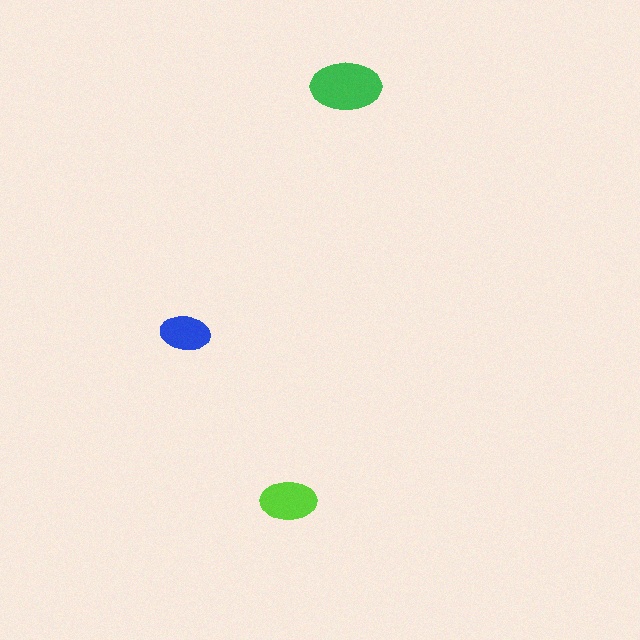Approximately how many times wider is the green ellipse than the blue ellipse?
About 1.5 times wider.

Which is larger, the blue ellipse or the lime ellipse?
The lime one.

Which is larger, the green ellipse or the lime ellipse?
The green one.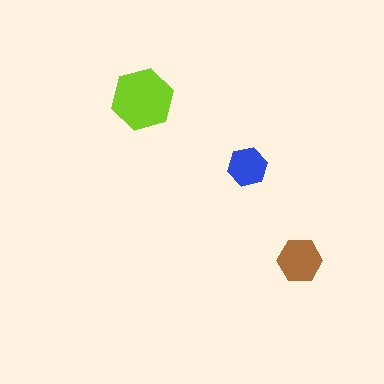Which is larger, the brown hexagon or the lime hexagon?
The lime one.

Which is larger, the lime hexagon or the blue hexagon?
The lime one.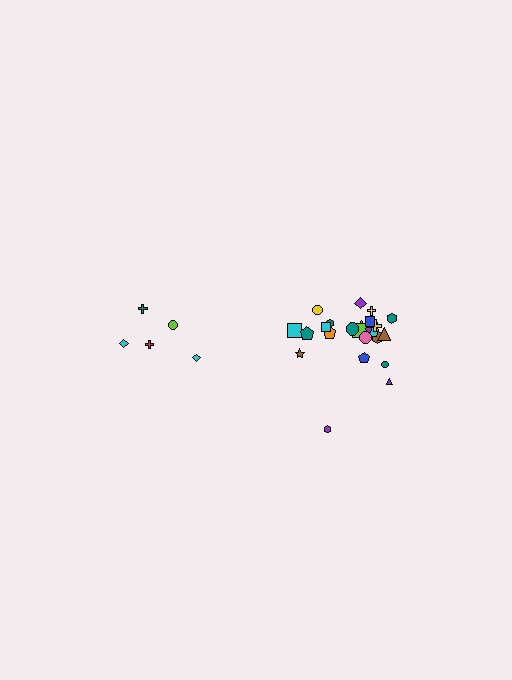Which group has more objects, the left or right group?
The right group.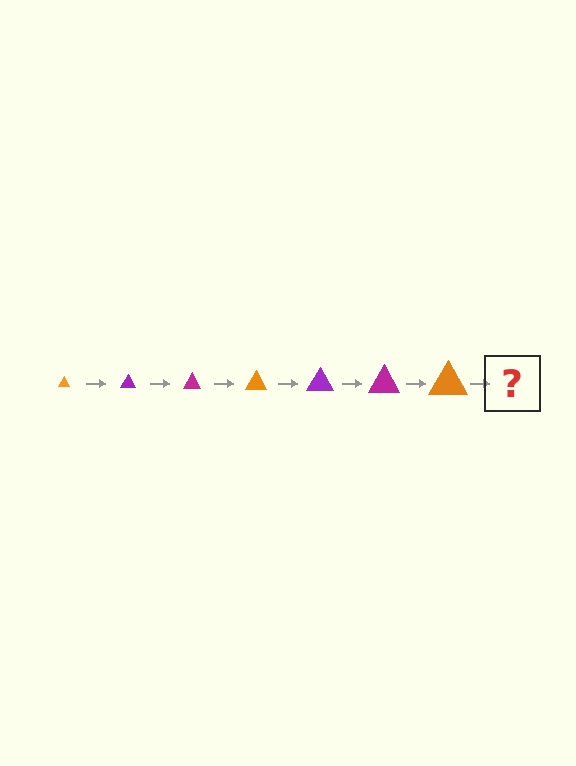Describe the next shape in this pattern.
It should be a purple triangle, larger than the previous one.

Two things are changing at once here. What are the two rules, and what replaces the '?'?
The two rules are that the triangle grows larger each step and the color cycles through orange, purple, and magenta. The '?' should be a purple triangle, larger than the previous one.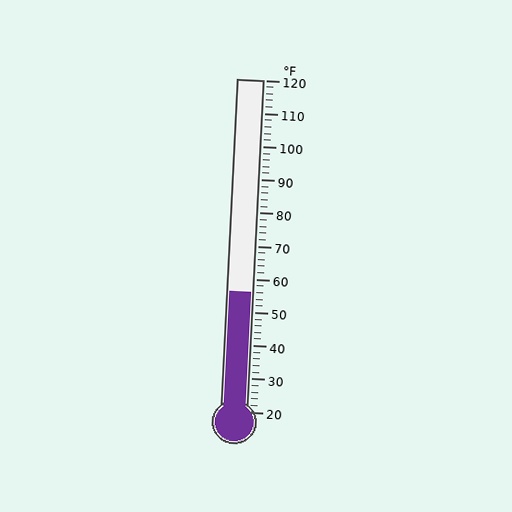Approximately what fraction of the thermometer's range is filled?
The thermometer is filled to approximately 35% of its range.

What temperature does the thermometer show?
The thermometer shows approximately 56°F.